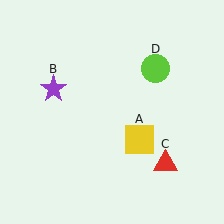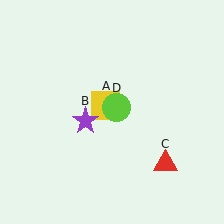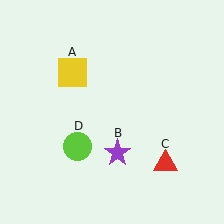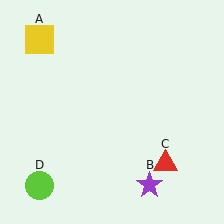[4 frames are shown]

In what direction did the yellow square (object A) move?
The yellow square (object A) moved up and to the left.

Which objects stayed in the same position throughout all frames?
Red triangle (object C) remained stationary.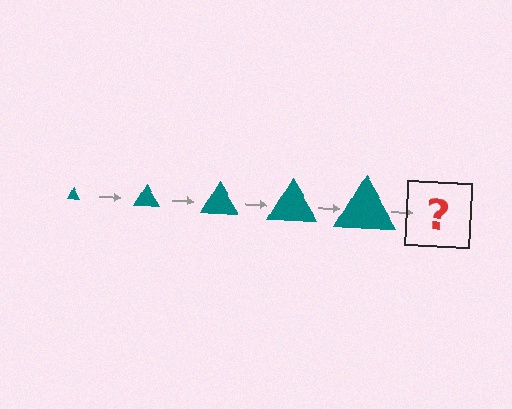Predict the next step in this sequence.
The next step is a teal triangle, larger than the previous one.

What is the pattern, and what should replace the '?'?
The pattern is that the triangle gets progressively larger each step. The '?' should be a teal triangle, larger than the previous one.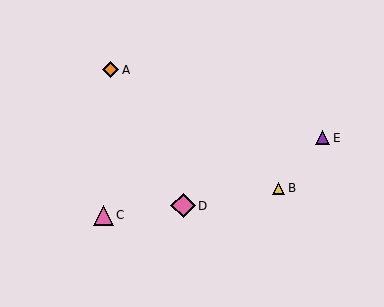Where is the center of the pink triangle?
The center of the pink triangle is at (103, 215).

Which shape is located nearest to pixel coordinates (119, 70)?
The orange diamond (labeled A) at (111, 70) is nearest to that location.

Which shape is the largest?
The pink diamond (labeled D) is the largest.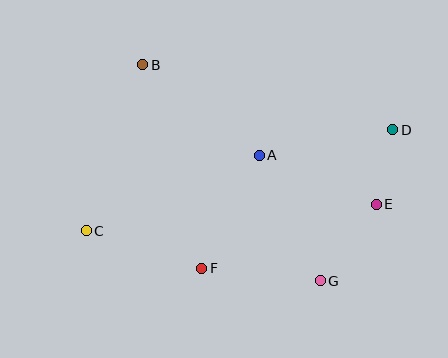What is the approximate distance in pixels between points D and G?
The distance between D and G is approximately 168 pixels.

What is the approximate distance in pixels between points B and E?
The distance between B and E is approximately 272 pixels.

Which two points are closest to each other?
Points D and E are closest to each other.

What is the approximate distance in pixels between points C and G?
The distance between C and G is approximately 239 pixels.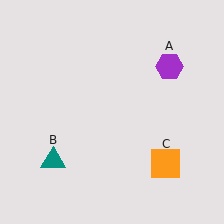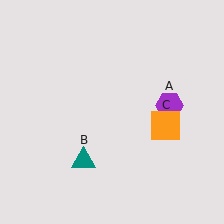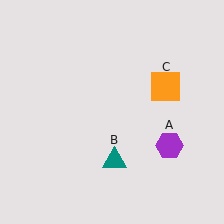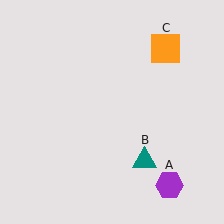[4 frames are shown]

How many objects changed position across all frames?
3 objects changed position: purple hexagon (object A), teal triangle (object B), orange square (object C).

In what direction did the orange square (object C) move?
The orange square (object C) moved up.